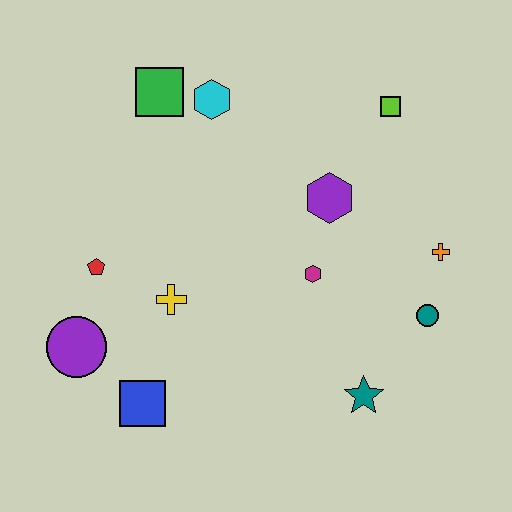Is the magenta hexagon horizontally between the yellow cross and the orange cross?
Yes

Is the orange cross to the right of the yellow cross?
Yes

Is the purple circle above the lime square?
No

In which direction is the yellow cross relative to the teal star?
The yellow cross is to the left of the teal star.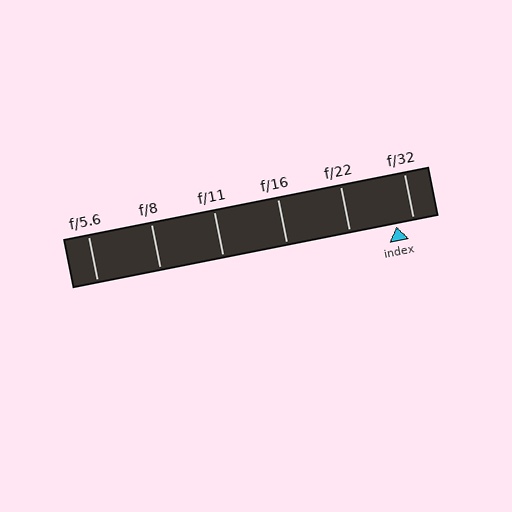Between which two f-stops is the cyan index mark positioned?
The index mark is between f/22 and f/32.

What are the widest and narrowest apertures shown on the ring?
The widest aperture shown is f/5.6 and the narrowest is f/32.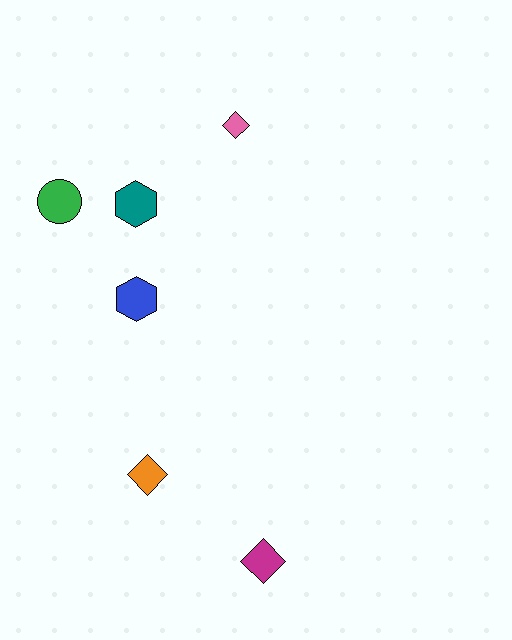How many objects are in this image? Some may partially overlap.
There are 6 objects.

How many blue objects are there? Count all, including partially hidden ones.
There is 1 blue object.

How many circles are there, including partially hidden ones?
There is 1 circle.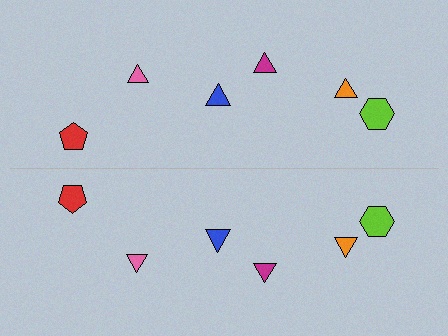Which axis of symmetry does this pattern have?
The pattern has a horizontal axis of symmetry running through the center of the image.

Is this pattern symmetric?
Yes, this pattern has bilateral (reflection) symmetry.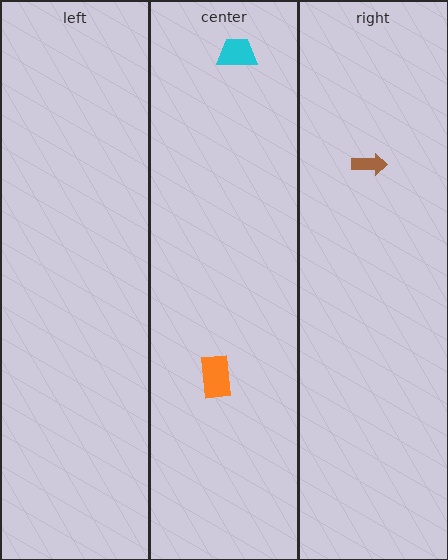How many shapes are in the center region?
2.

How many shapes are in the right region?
1.